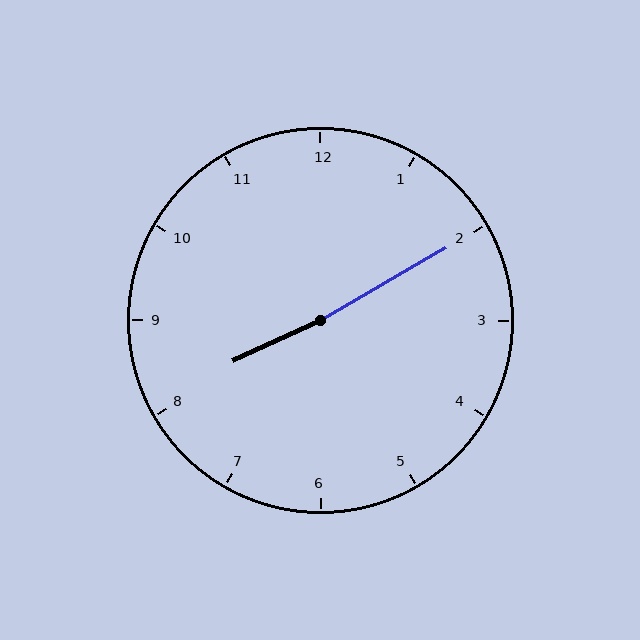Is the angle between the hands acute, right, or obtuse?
It is obtuse.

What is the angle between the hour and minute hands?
Approximately 175 degrees.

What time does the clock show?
8:10.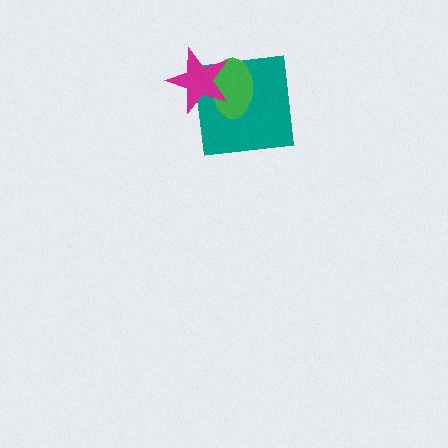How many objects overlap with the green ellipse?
2 objects overlap with the green ellipse.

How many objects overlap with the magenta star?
2 objects overlap with the magenta star.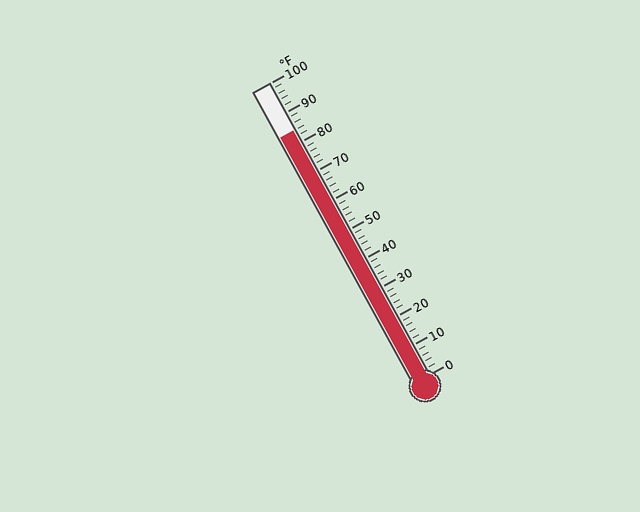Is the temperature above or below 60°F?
The temperature is above 60°F.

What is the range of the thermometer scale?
The thermometer scale ranges from 0°F to 100°F.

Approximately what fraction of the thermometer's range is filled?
The thermometer is filled to approximately 85% of its range.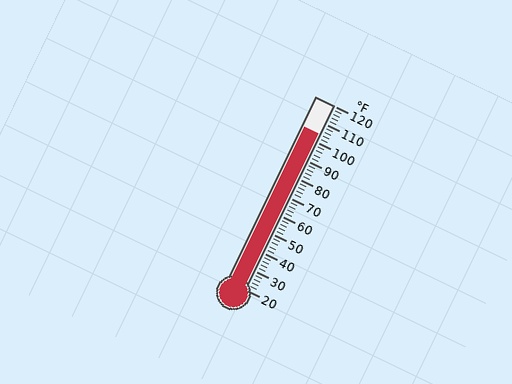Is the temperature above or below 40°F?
The temperature is above 40°F.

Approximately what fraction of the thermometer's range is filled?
The thermometer is filled to approximately 85% of its range.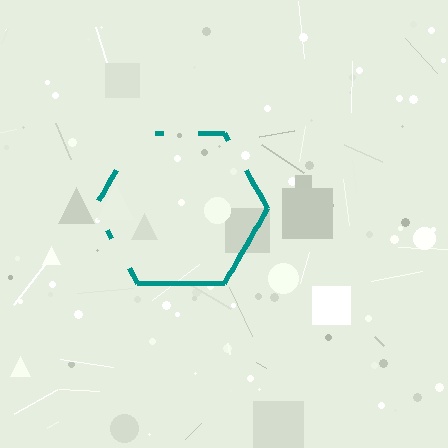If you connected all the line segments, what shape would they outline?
They would outline a hexagon.